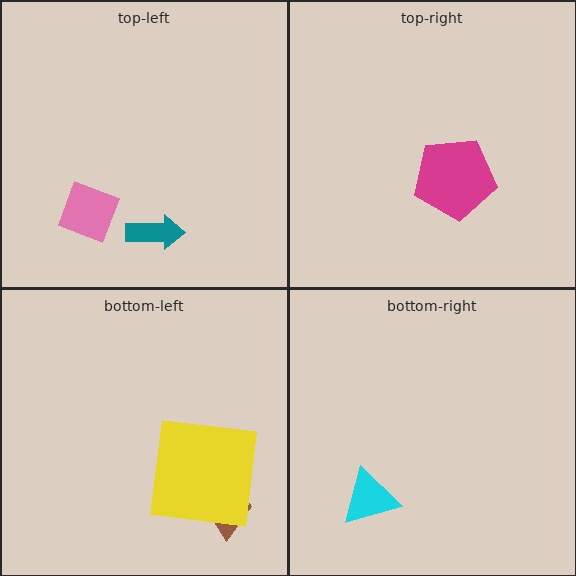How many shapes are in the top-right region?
1.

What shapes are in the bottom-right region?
The cyan triangle.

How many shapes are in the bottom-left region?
2.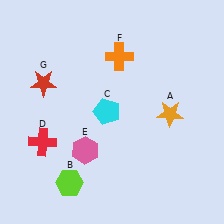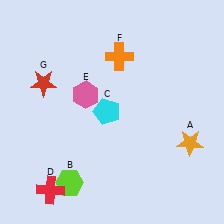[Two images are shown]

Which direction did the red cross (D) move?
The red cross (D) moved down.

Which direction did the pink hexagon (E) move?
The pink hexagon (E) moved up.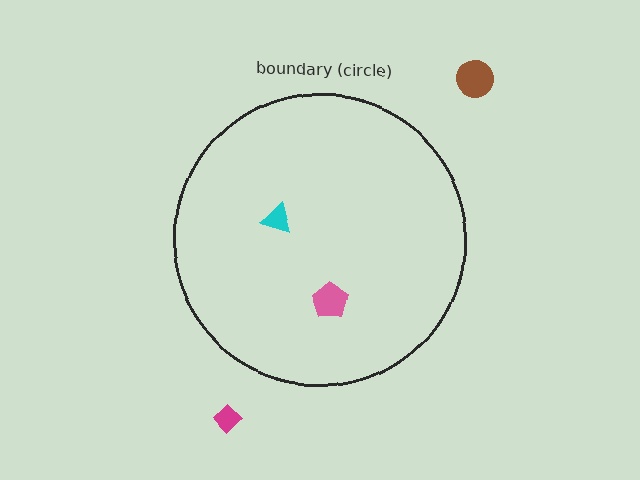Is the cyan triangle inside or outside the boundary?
Inside.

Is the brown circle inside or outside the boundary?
Outside.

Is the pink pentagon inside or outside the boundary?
Inside.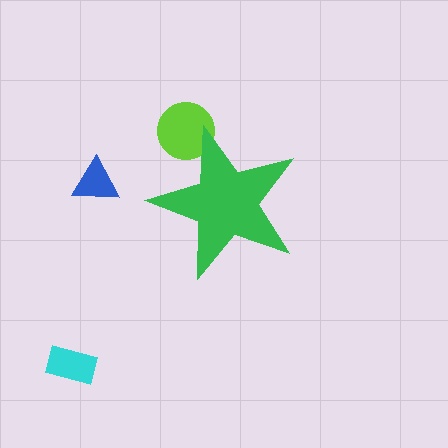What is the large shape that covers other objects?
A green star.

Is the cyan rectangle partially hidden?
No, the cyan rectangle is fully visible.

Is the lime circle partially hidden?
Yes, the lime circle is partially hidden behind the green star.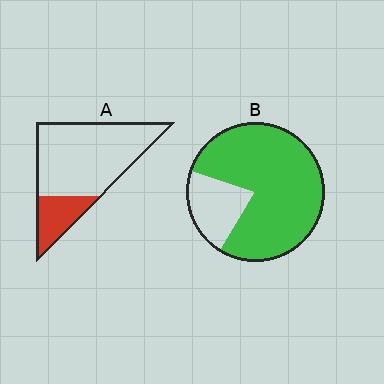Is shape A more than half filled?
No.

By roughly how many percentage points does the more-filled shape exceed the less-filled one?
By roughly 55 percentage points (B over A).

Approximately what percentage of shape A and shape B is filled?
A is approximately 25% and B is approximately 80%.